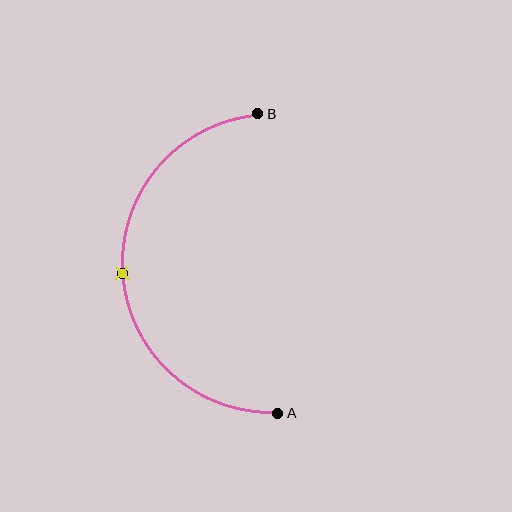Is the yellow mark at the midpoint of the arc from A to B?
Yes. The yellow mark lies on the arc at equal arc-length from both A and B — it is the arc midpoint.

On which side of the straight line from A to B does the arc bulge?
The arc bulges to the left of the straight line connecting A and B.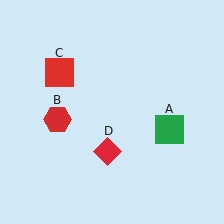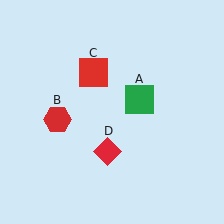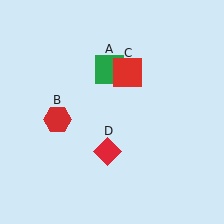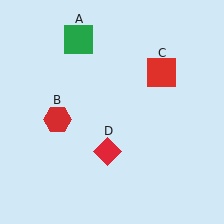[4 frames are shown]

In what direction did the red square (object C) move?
The red square (object C) moved right.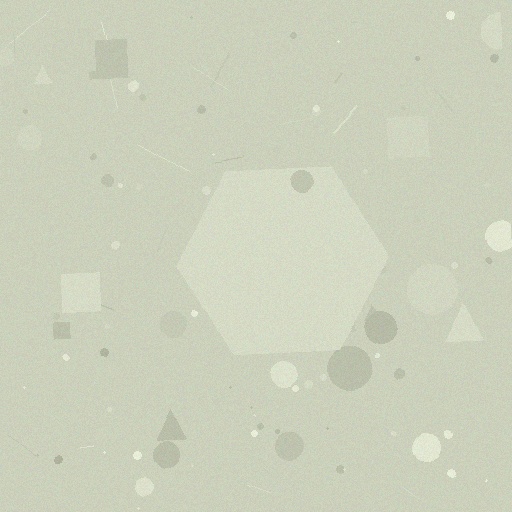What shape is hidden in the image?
A hexagon is hidden in the image.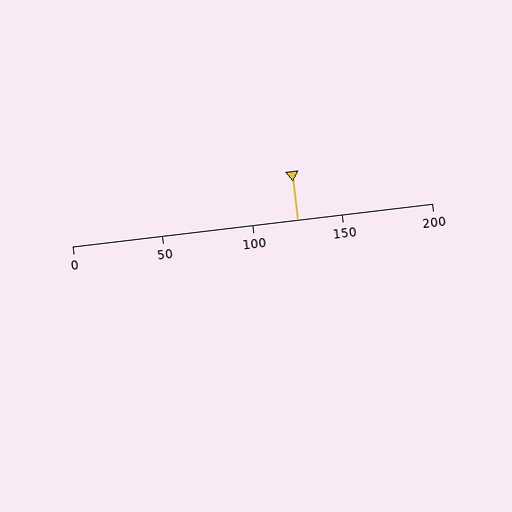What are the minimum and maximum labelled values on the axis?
The axis runs from 0 to 200.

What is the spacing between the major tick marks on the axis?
The major ticks are spaced 50 apart.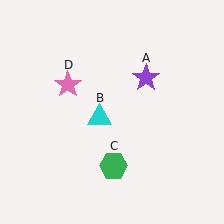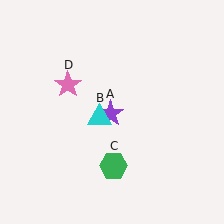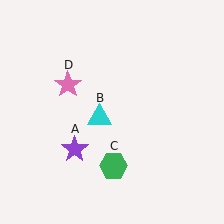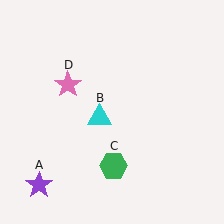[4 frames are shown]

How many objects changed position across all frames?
1 object changed position: purple star (object A).